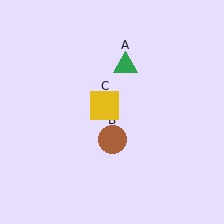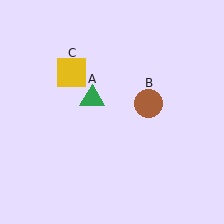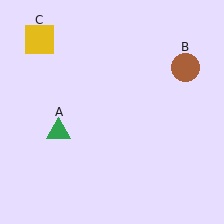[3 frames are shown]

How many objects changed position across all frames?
3 objects changed position: green triangle (object A), brown circle (object B), yellow square (object C).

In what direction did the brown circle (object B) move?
The brown circle (object B) moved up and to the right.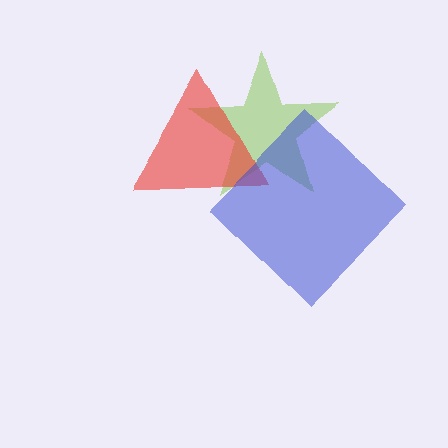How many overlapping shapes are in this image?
There are 3 overlapping shapes in the image.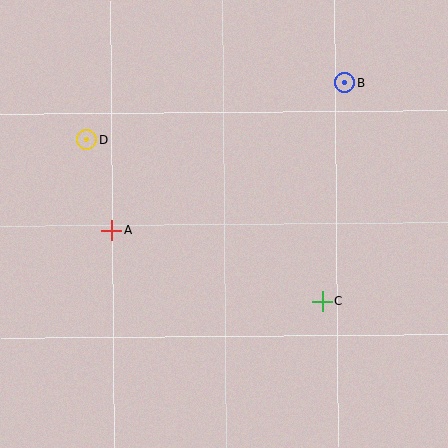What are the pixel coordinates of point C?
Point C is at (322, 302).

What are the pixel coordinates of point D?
Point D is at (87, 140).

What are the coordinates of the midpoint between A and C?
The midpoint between A and C is at (217, 266).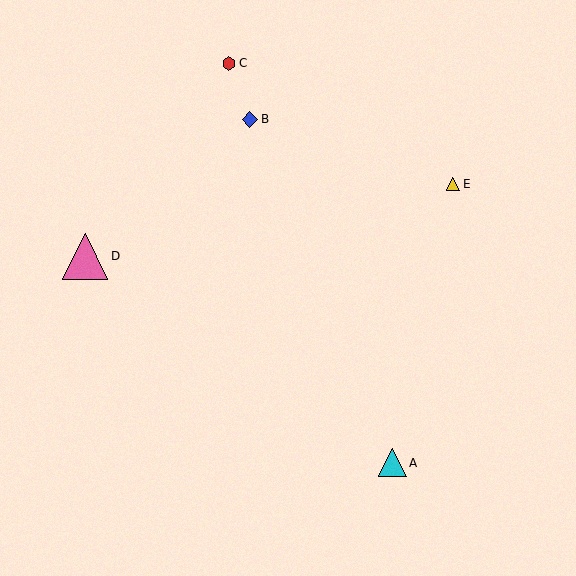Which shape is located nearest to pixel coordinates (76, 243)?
The pink triangle (labeled D) at (85, 256) is nearest to that location.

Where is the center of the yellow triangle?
The center of the yellow triangle is at (453, 184).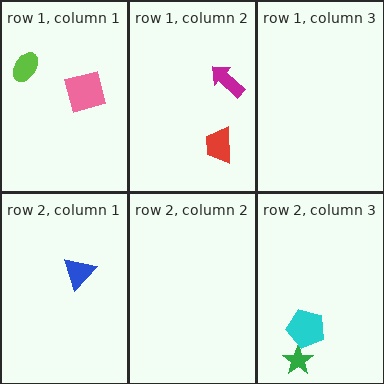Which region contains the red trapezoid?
The row 1, column 2 region.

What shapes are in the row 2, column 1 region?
The blue triangle.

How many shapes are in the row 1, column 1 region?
2.